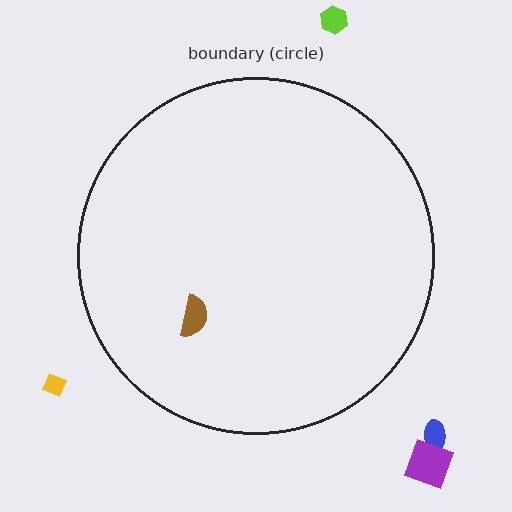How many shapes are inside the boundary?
1 inside, 4 outside.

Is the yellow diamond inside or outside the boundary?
Outside.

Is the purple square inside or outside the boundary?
Outside.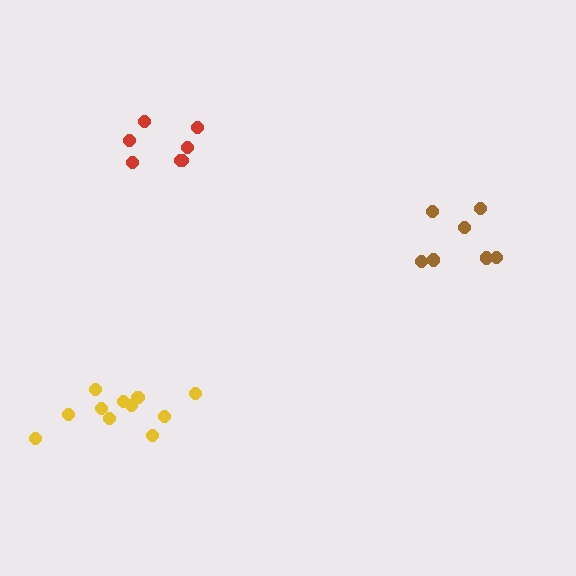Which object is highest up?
The red cluster is topmost.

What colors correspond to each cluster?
The clusters are colored: red, yellow, brown.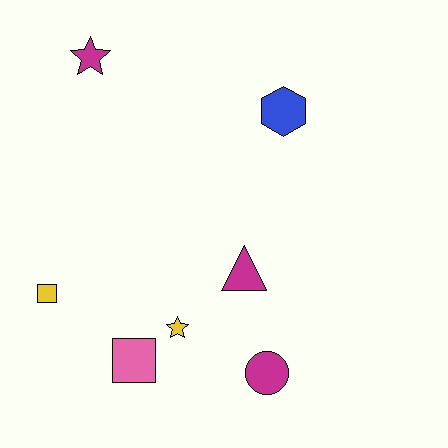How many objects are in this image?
There are 7 objects.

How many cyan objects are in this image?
There are no cyan objects.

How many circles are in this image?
There is 1 circle.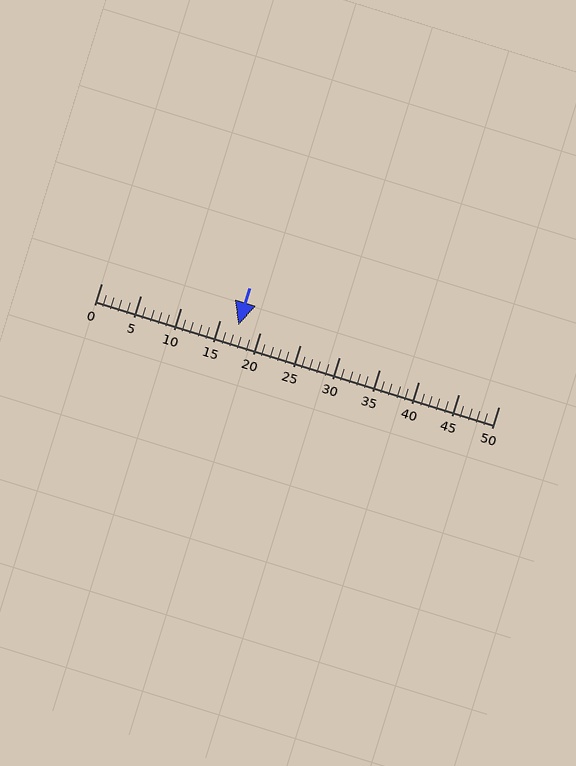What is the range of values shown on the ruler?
The ruler shows values from 0 to 50.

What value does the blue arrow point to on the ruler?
The blue arrow points to approximately 17.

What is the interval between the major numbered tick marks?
The major tick marks are spaced 5 units apart.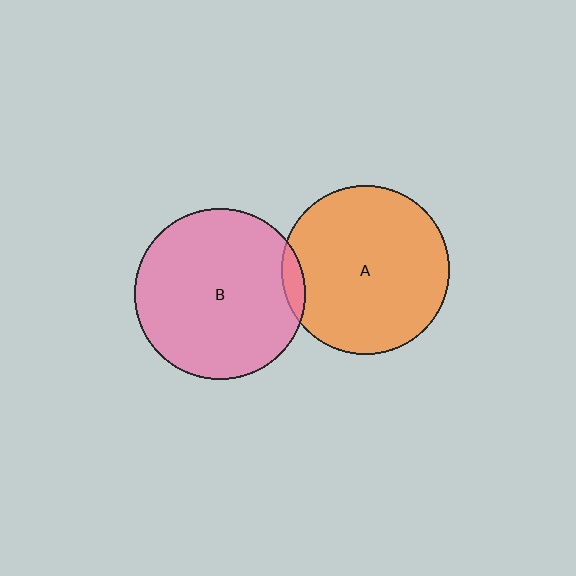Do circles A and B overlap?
Yes.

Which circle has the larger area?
Circle B (pink).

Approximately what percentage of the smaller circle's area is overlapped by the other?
Approximately 5%.